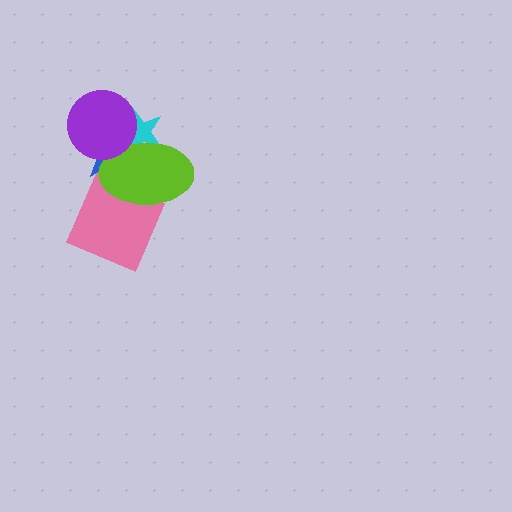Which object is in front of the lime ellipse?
The purple circle is in front of the lime ellipse.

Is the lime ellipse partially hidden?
Yes, it is partially covered by another shape.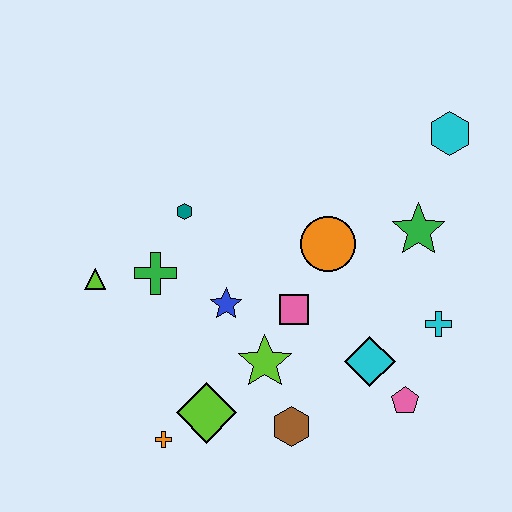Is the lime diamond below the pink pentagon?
Yes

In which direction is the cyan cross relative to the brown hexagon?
The cyan cross is to the right of the brown hexagon.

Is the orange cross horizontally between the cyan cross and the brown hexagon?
No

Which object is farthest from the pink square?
The cyan hexagon is farthest from the pink square.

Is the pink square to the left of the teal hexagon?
No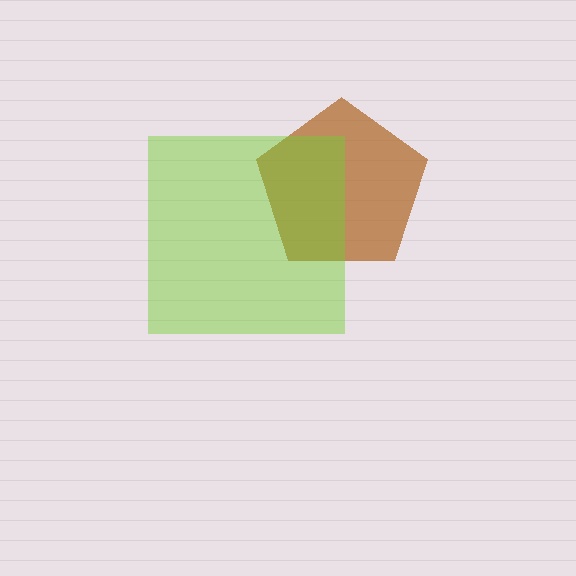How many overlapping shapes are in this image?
There are 2 overlapping shapes in the image.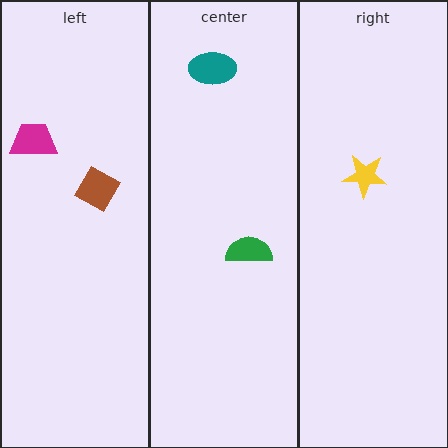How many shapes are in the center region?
2.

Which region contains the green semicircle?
The center region.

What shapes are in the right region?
The yellow star.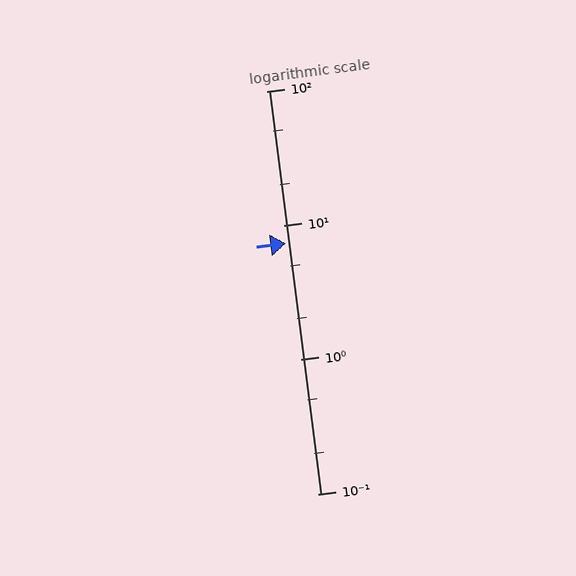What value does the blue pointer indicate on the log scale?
The pointer indicates approximately 7.3.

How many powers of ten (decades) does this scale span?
The scale spans 3 decades, from 0.1 to 100.